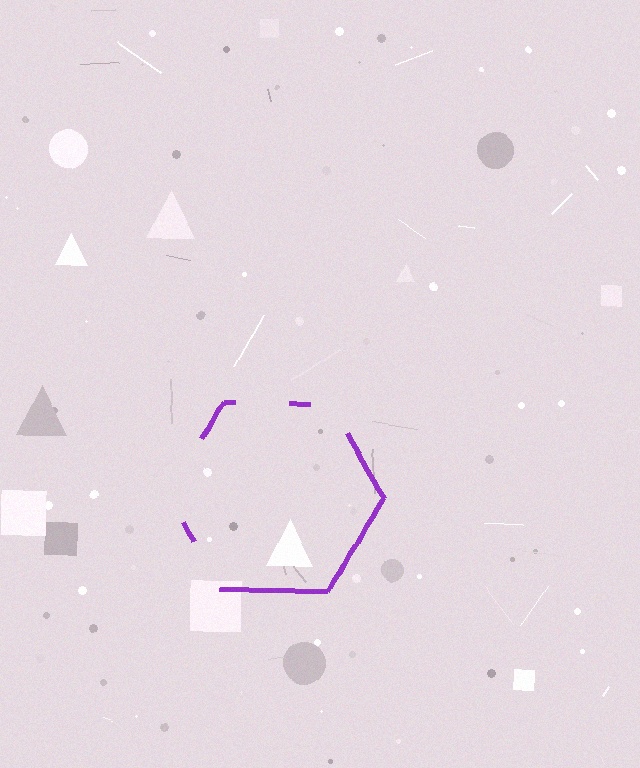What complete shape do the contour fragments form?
The contour fragments form a hexagon.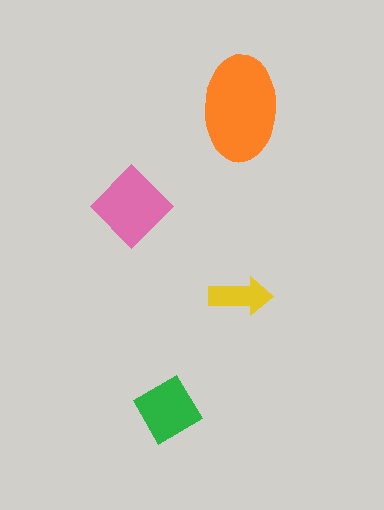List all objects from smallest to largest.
The yellow arrow, the green square, the pink diamond, the orange ellipse.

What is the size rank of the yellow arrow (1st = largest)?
4th.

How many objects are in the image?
There are 4 objects in the image.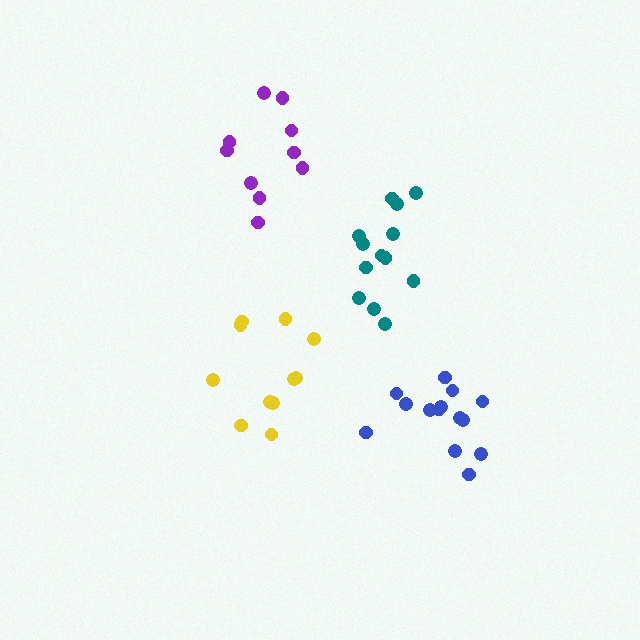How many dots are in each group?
Group 1: 10 dots, Group 2: 14 dots, Group 3: 13 dots, Group 4: 11 dots (48 total).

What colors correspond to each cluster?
The clusters are colored: purple, blue, teal, yellow.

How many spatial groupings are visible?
There are 4 spatial groupings.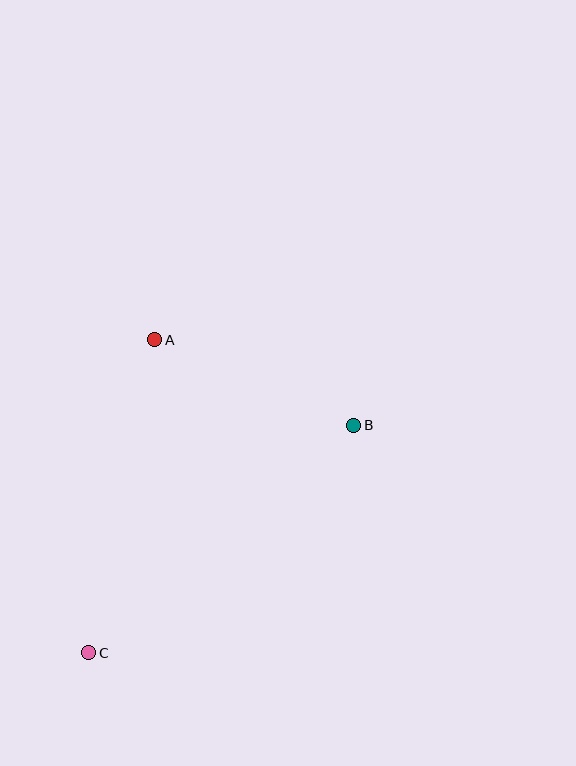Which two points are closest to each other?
Points A and B are closest to each other.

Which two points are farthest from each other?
Points B and C are farthest from each other.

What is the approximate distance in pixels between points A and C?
The distance between A and C is approximately 320 pixels.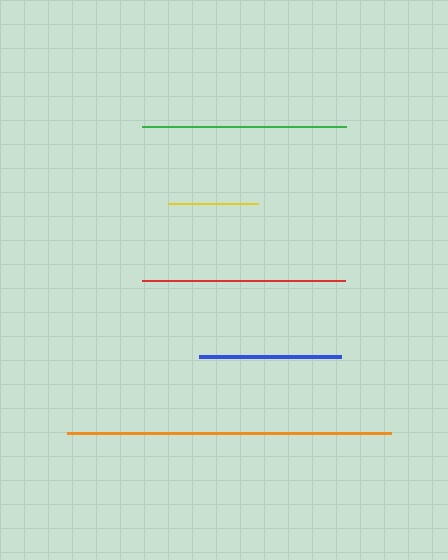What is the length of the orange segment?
The orange segment is approximately 324 pixels long.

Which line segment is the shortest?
The yellow line is the shortest at approximately 90 pixels.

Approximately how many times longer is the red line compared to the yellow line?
The red line is approximately 2.3 times the length of the yellow line.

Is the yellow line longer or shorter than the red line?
The red line is longer than the yellow line.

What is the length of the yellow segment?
The yellow segment is approximately 90 pixels long.